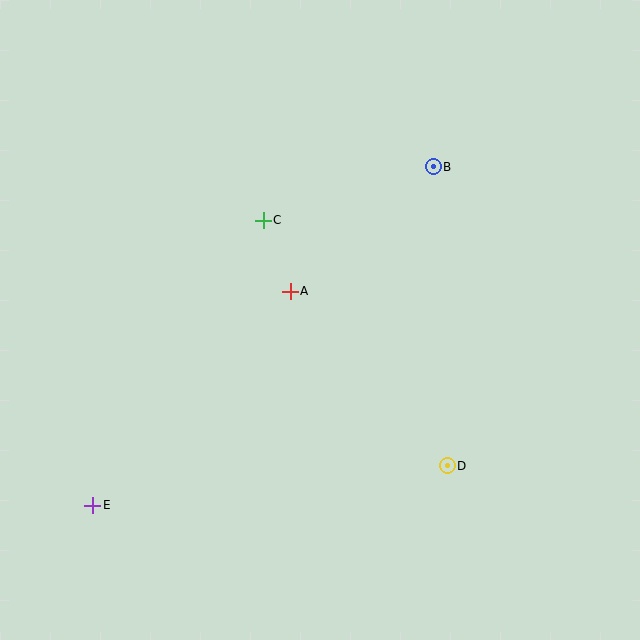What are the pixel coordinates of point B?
Point B is at (433, 167).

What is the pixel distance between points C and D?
The distance between C and D is 307 pixels.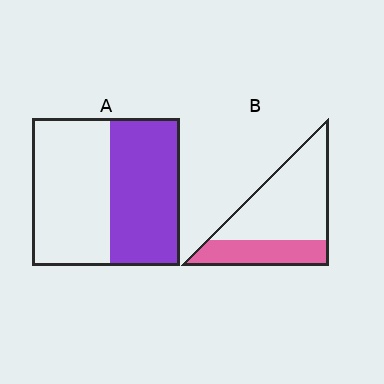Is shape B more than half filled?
No.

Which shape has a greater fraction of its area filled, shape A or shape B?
Shape A.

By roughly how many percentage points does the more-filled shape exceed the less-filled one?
By roughly 15 percentage points (A over B).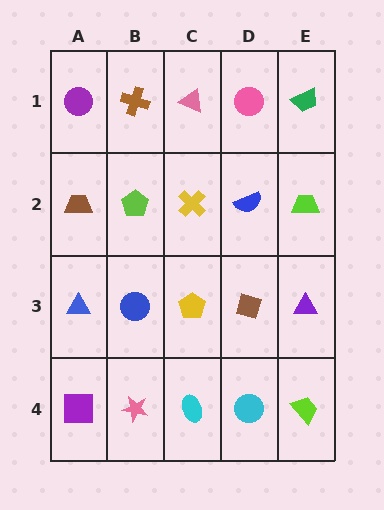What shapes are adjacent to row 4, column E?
A purple triangle (row 3, column E), a cyan circle (row 4, column D).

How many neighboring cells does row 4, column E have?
2.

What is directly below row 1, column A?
A brown trapezoid.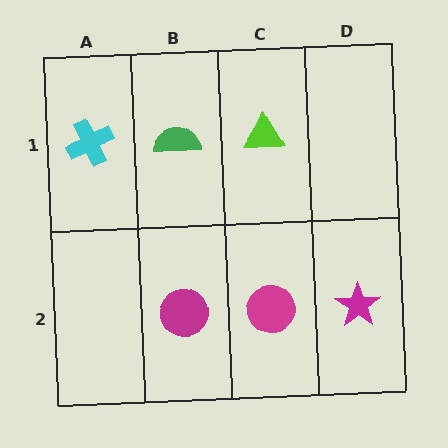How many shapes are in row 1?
3 shapes.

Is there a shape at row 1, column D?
No, that cell is empty.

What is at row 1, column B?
A green semicircle.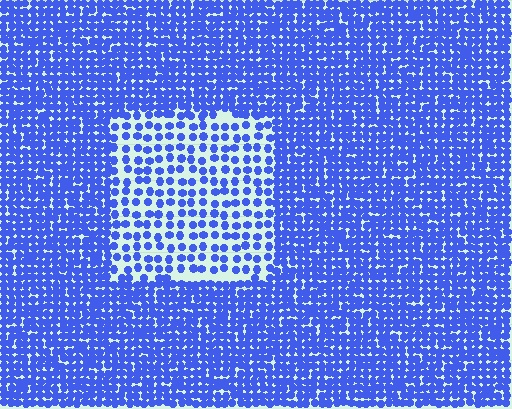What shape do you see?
I see a rectangle.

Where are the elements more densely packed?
The elements are more densely packed outside the rectangle boundary.